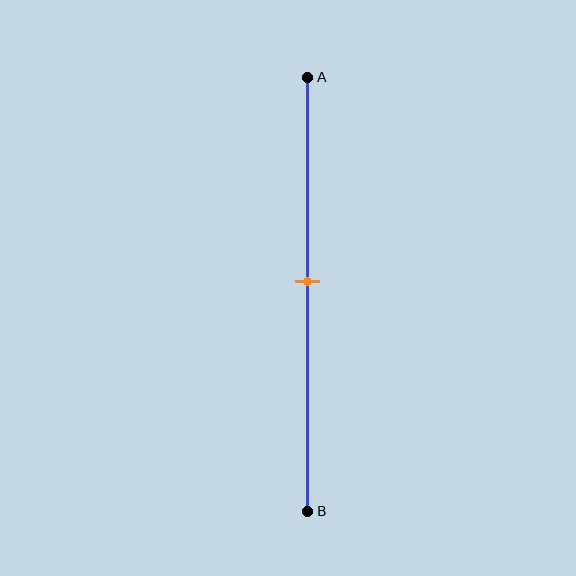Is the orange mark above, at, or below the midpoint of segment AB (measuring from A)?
The orange mark is approximately at the midpoint of segment AB.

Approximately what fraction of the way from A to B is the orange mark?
The orange mark is approximately 45% of the way from A to B.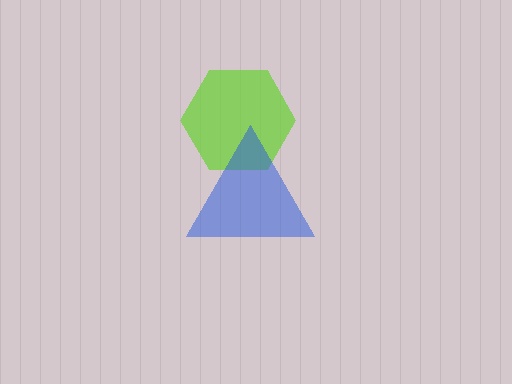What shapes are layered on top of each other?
The layered shapes are: a lime hexagon, a blue triangle.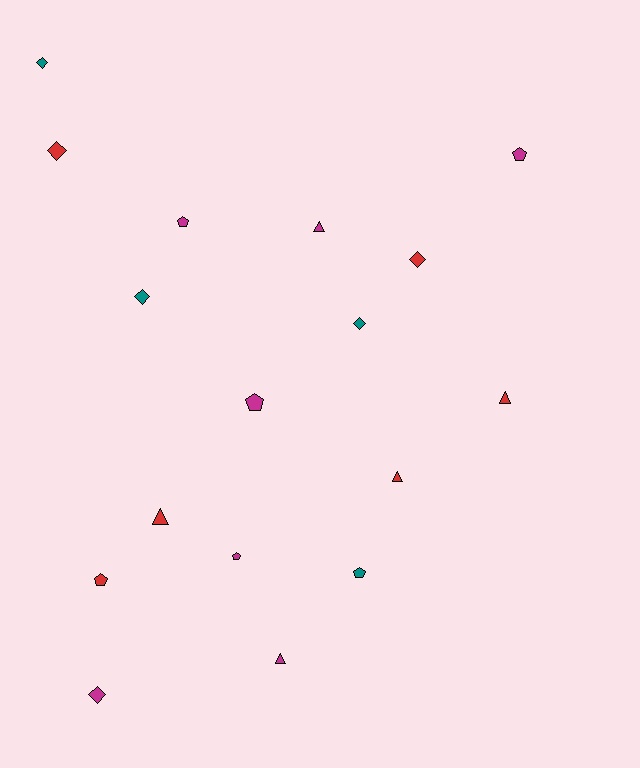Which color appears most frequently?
Magenta, with 7 objects.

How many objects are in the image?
There are 17 objects.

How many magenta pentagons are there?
There are 4 magenta pentagons.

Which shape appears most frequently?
Pentagon, with 6 objects.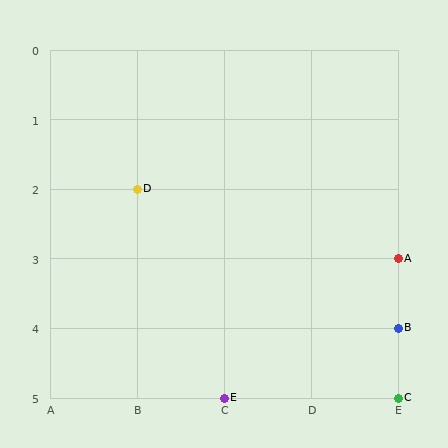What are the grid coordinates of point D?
Point D is at grid coordinates (B, 2).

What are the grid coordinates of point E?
Point E is at grid coordinates (C, 5).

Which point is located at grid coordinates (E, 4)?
Point B is at (E, 4).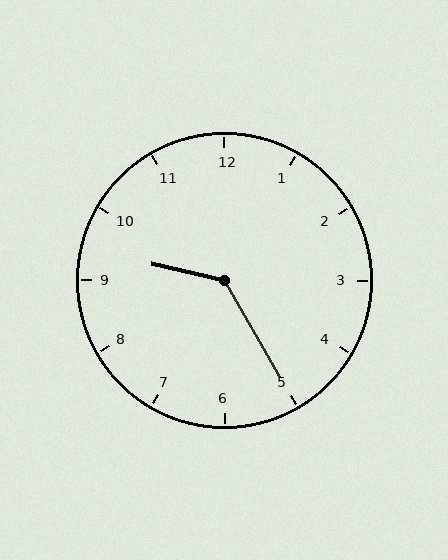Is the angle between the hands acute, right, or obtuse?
It is obtuse.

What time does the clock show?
9:25.